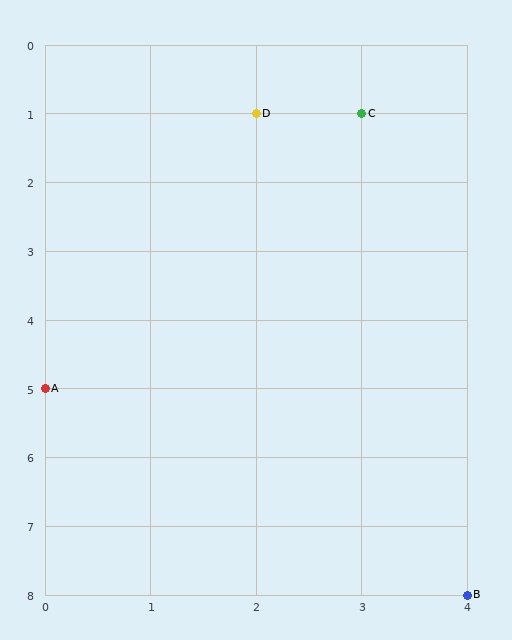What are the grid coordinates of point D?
Point D is at grid coordinates (2, 1).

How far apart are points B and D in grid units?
Points B and D are 2 columns and 7 rows apart (about 7.3 grid units diagonally).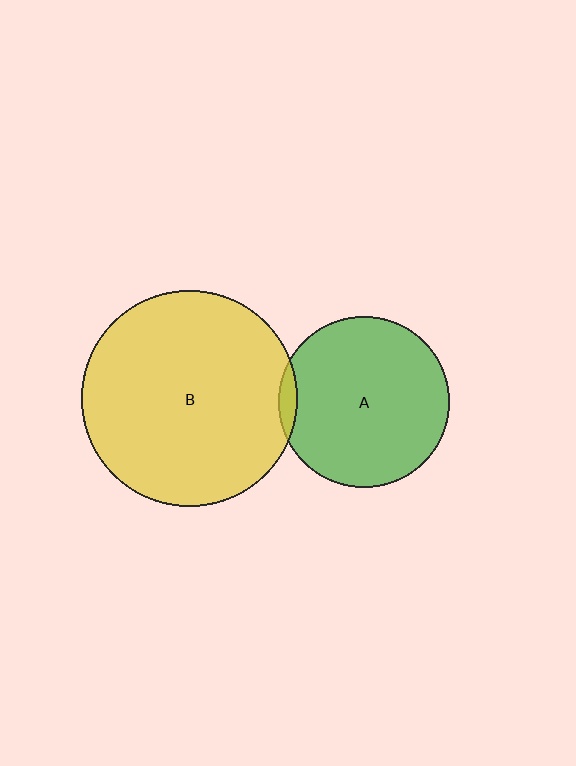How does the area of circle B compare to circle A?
Approximately 1.6 times.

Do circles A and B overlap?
Yes.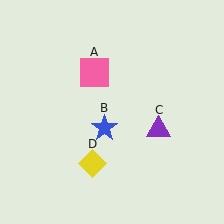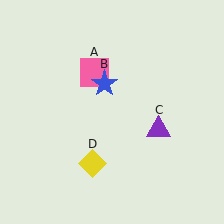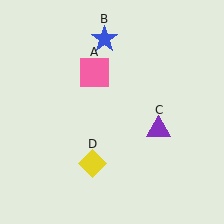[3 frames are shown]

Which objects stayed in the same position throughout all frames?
Pink square (object A) and purple triangle (object C) and yellow diamond (object D) remained stationary.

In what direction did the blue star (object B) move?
The blue star (object B) moved up.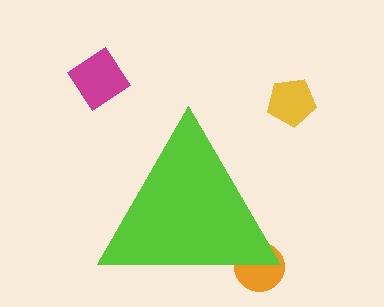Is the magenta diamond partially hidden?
No, the magenta diamond is fully visible.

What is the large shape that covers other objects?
A lime triangle.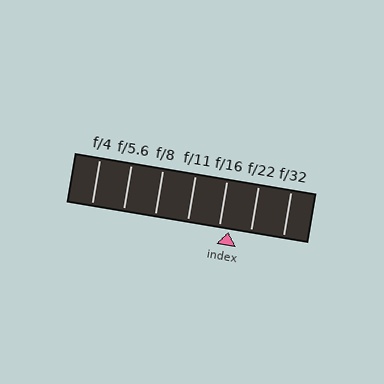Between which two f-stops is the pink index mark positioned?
The index mark is between f/16 and f/22.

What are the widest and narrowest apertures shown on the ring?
The widest aperture shown is f/4 and the narrowest is f/32.